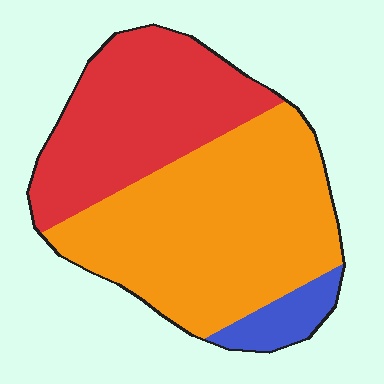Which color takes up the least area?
Blue, at roughly 5%.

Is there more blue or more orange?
Orange.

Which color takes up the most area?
Orange, at roughly 55%.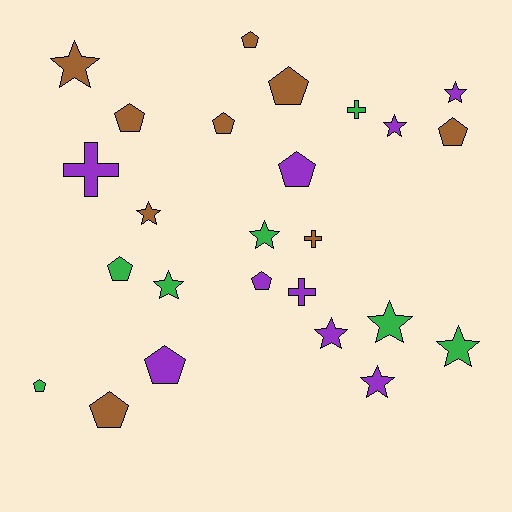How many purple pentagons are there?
There are 3 purple pentagons.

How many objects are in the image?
There are 25 objects.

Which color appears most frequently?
Brown, with 9 objects.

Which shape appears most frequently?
Pentagon, with 11 objects.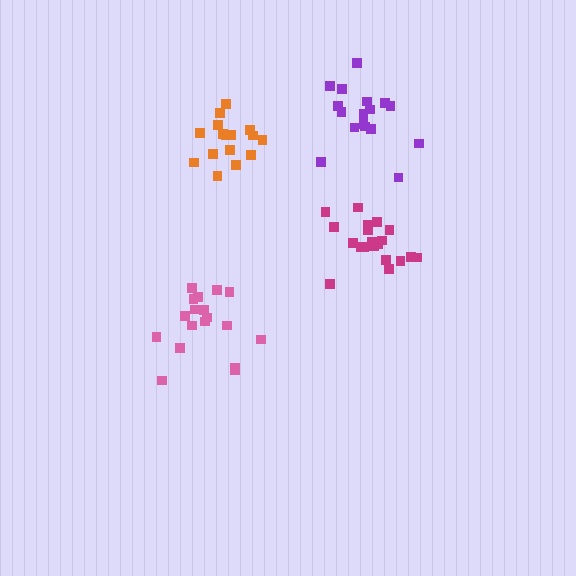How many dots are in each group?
Group 1: 18 dots, Group 2: 20 dots, Group 3: 17 dots, Group 4: 16 dots (71 total).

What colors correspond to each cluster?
The clusters are colored: pink, magenta, purple, orange.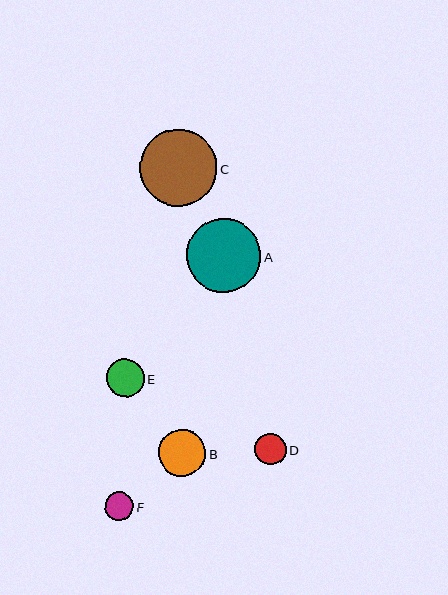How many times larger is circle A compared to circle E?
Circle A is approximately 2.0 times the size of circle E.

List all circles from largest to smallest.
From largest to smallest: C, A, B, E, D, F.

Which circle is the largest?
Circle C is the largest with a size of approximately 77 pixels.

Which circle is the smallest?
Circle F is the smallest with a size of approximately 28 pixels.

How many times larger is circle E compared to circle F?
Circle E is approximately 1.3 times the size of circle F.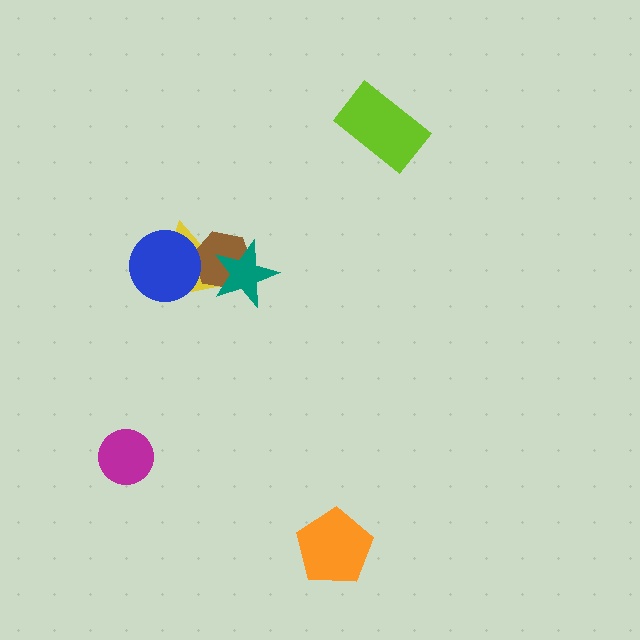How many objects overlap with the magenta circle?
0 objects overlap with the magenta circle.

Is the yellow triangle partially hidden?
Yes, it is partially covered by another shape.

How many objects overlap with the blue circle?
2 objects overlap with the blue circle.